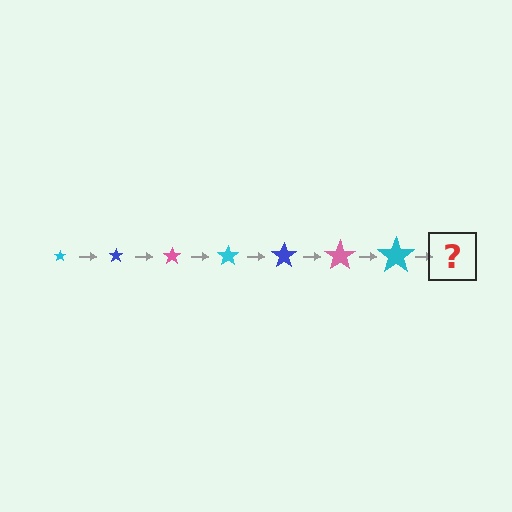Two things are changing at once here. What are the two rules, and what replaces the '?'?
The two rules are that the star grows larger each step and the color cycles through cyan, blue, and pink. The '?' should be a blue star, larger than the previous one.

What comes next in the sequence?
The next element should be a blue star, larger than the previous one.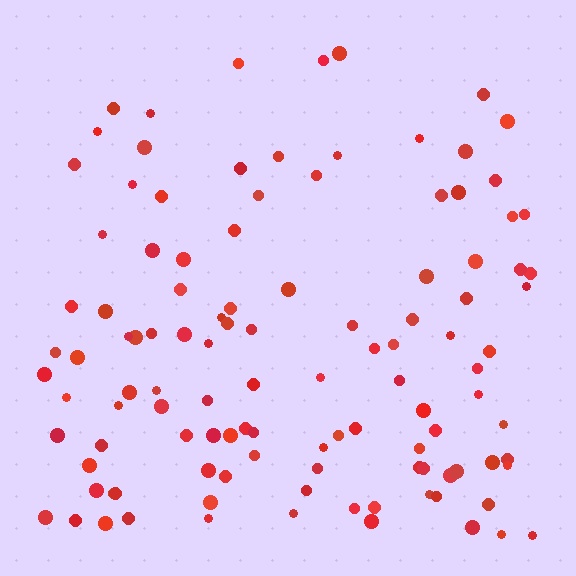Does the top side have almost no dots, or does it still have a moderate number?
Still a moderate number, just noticeably fewer than the bottom.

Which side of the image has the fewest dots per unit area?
The top.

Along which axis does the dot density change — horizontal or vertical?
Vertical.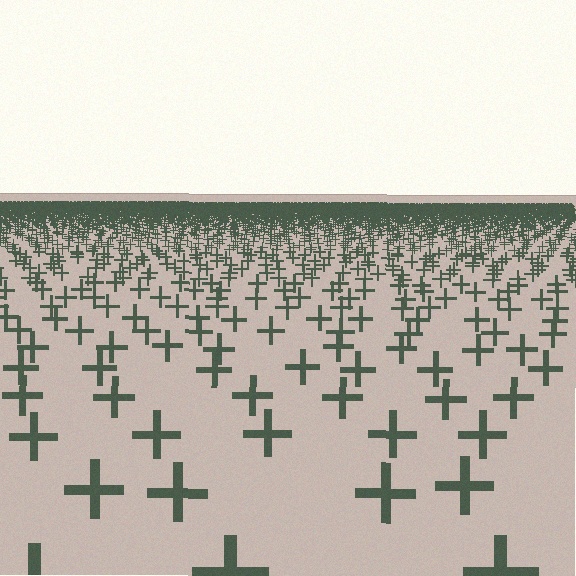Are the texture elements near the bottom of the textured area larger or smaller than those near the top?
Larger. Near the bottom, elements are closer to the viewer and appear at a bigger on-screen size.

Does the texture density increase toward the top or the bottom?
Density increases toward the top.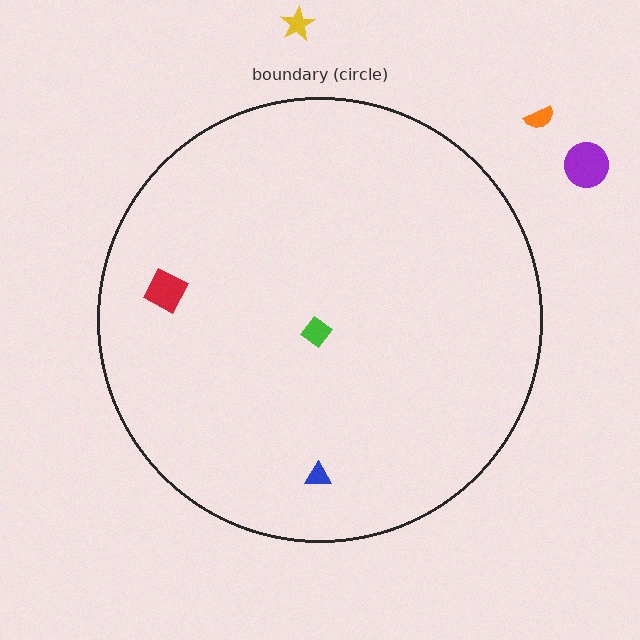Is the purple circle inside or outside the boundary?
Outside.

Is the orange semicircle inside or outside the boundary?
Outside.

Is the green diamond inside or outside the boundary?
Inside.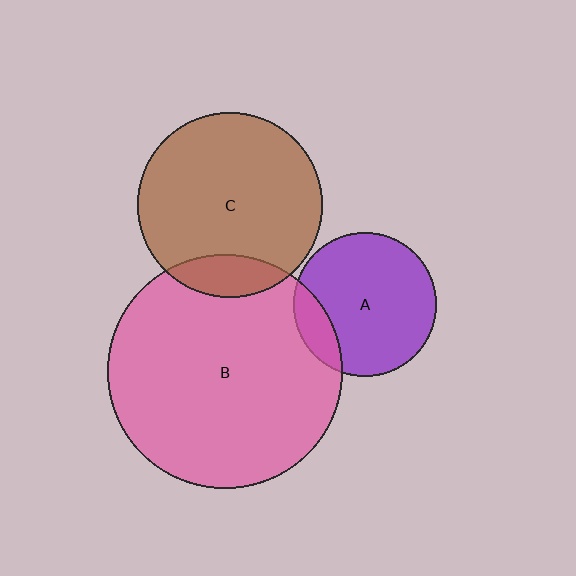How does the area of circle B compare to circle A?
Approximately 2.7 times.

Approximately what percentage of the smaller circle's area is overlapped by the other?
Approximately 15%.